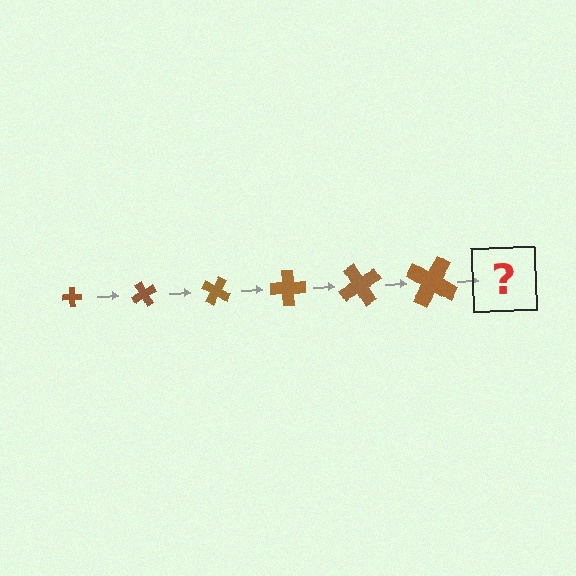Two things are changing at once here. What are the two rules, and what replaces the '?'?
The two rules are that the cross grows larger each step and it rotates 60 degrees each step. The '?' should be a cross, larger than the previous one and rotated 360 degrees from the start.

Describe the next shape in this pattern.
It should be a cross, larger than the previous one and rotated 360 degrees from the start.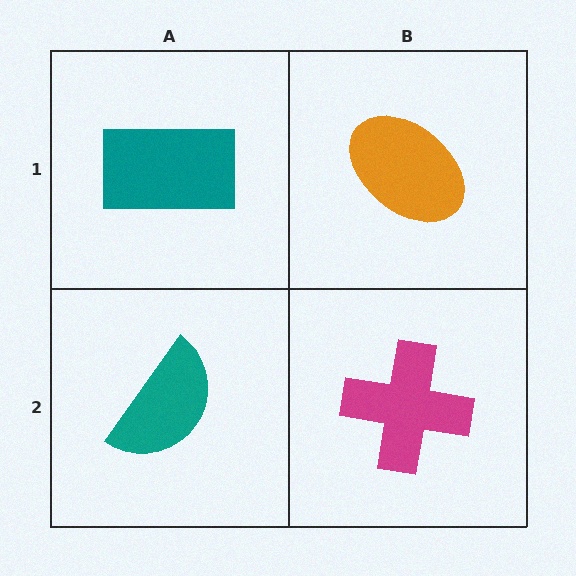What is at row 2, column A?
A teal semicircle.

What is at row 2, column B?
A magenta cross.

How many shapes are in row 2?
2 shapes.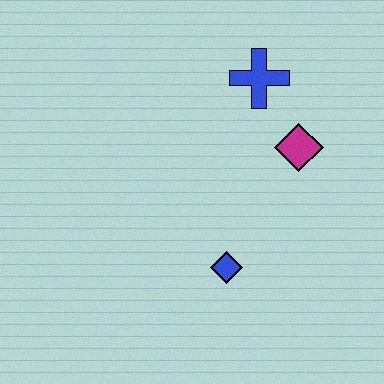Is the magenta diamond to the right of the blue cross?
Yes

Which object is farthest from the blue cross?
The blue diamond is farthest from the blue cross.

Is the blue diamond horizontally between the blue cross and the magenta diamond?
No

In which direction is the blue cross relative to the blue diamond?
The blue cross is above the blue diamond.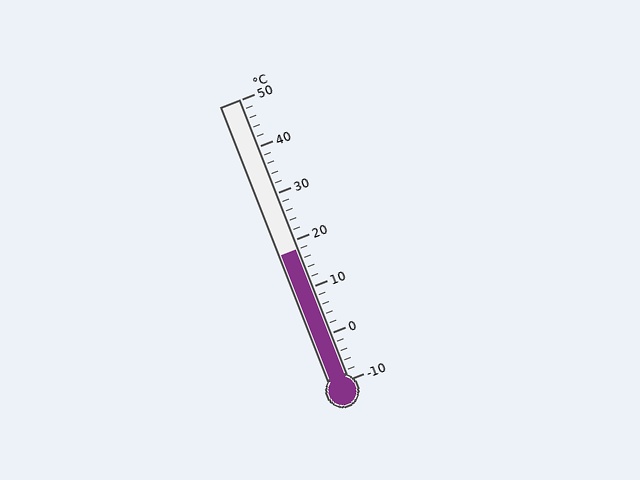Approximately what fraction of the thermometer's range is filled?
The thermometer is filled to approximately 45% of its range.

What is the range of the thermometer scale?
The thermometer scale ranges from -10°C to 50°C.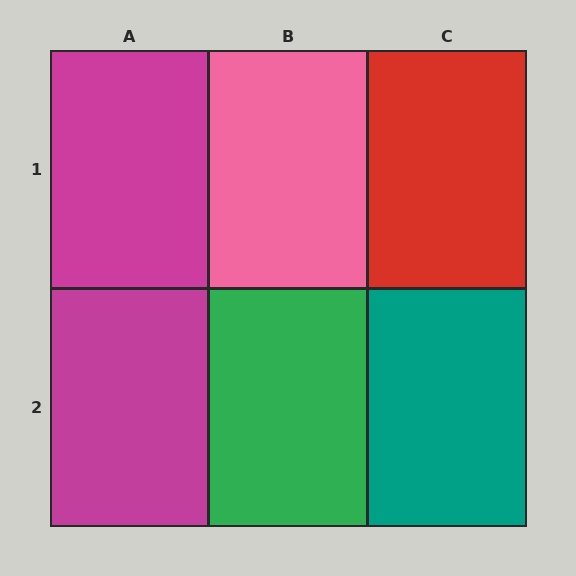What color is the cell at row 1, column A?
Magenta.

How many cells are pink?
1 cell is pink.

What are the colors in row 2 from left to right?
Magenta, green, teal.